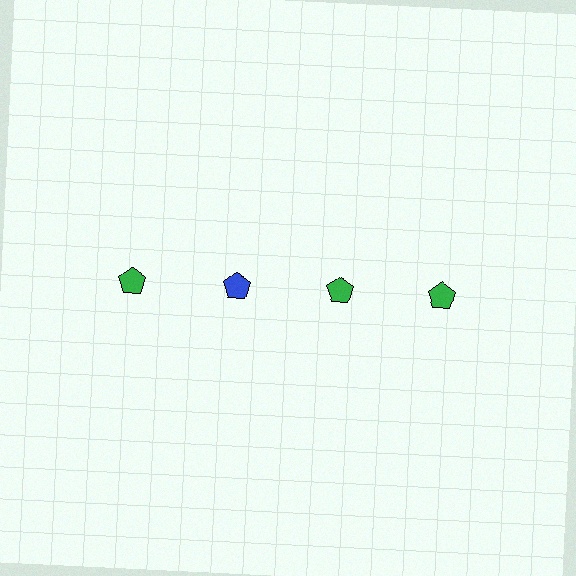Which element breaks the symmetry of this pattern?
The blue pentagon in the top row, second from left column breaks the symmetry. All other shapes are green pentagons.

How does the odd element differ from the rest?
It has a different color: blue instead of green.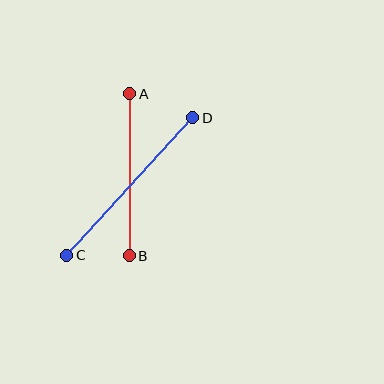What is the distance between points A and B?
The distance is approximately 162 pixels.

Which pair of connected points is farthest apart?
Points C and D are farthest apart.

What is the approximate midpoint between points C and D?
The midpoint is at approximately (130, 187) pixels.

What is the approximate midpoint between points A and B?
The midpoint is at approximately (130, 175) pixels.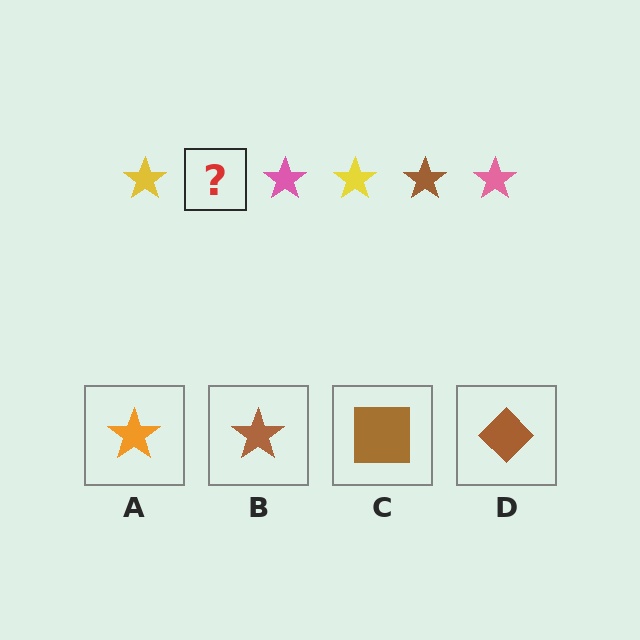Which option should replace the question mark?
Option B.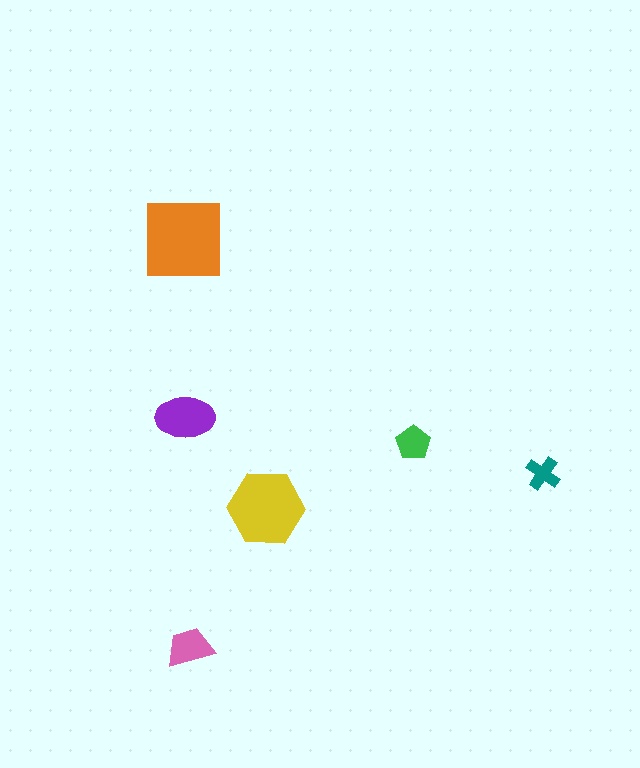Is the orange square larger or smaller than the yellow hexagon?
Larger.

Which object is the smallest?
The teal cross.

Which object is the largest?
The orange square.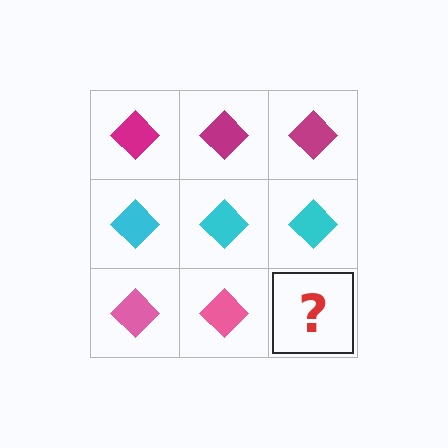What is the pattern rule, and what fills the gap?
The rule is that each row has a consistent color. The gap should be filled with a pink diamond.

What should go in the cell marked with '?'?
The missing cell should contain a pink diamond.